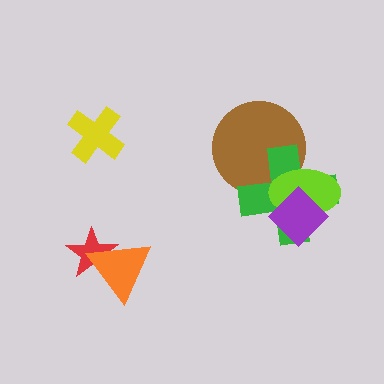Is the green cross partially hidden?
Yes, it is partially covered by another shape.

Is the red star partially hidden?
Yes, it is partially covered by another shape.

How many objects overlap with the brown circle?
2 objects overlap with the brown circle.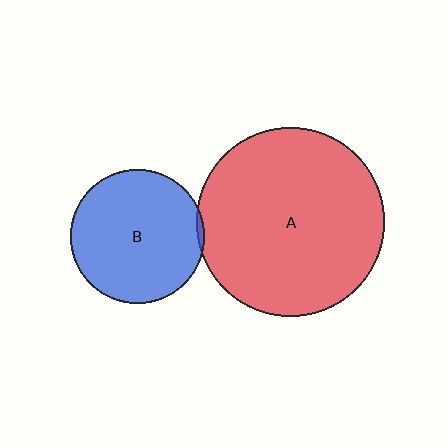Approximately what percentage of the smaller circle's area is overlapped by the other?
Approximately 5%.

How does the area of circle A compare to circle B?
Approximately 2.0 times.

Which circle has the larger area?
Circle A (red).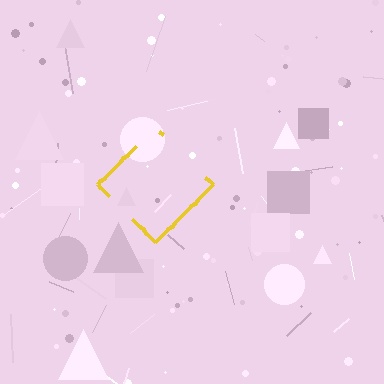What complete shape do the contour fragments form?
The contour fragments form a diamond.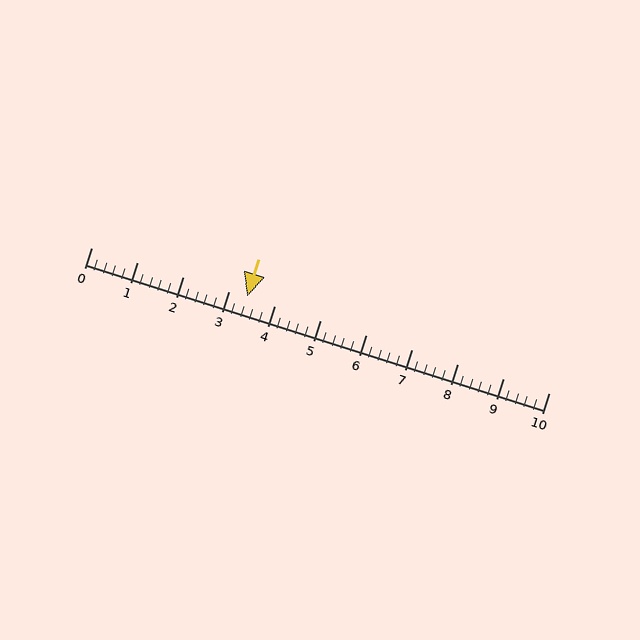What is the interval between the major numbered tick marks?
The major tick marks are spaced 1 units apart.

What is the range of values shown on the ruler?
The ruler shows values from 0 to 10.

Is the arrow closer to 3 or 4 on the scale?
The arrow is closer to 3.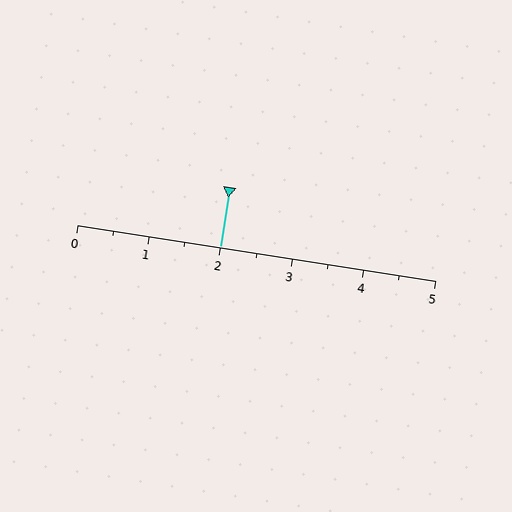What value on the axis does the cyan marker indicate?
The marker indicates approximately 2.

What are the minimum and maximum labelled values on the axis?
The axis runs from 0 to 5.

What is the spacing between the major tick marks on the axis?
The major ticks are spaced 1 apart.